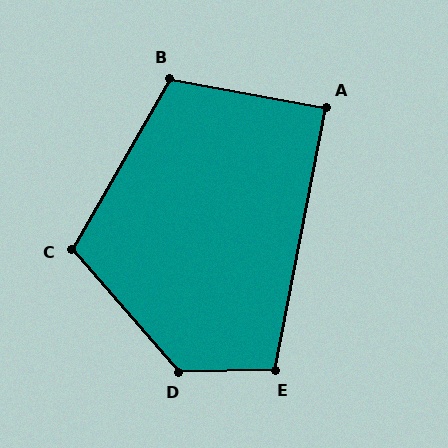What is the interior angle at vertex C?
Approximately 109 degrees (obtuse).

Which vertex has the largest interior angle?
D, at approximately 130 degrees.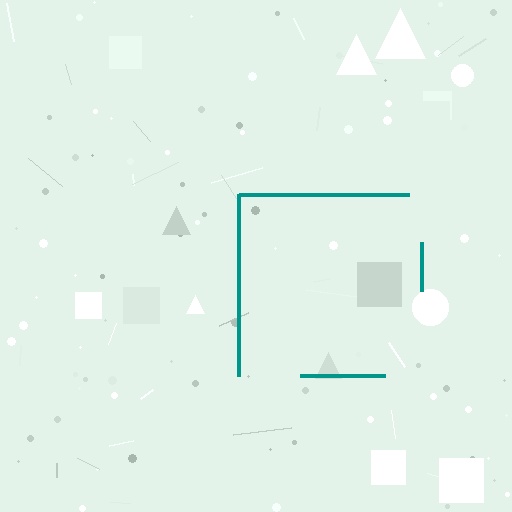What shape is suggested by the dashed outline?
The dashed outline suggests a square.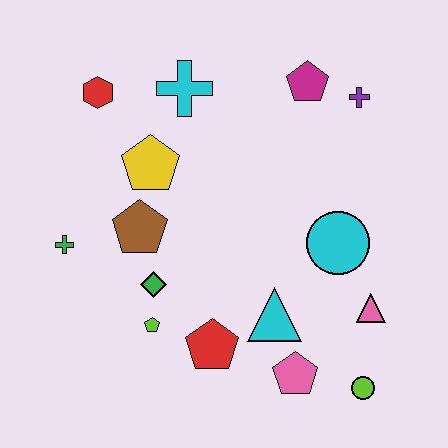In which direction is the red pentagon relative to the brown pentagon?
The red pentagon is below the brown pentagon.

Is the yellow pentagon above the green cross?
Yes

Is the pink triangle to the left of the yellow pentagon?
No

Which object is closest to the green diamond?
The lime pentagon is closest to the green diamond.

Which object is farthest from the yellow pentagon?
The lime circle is farthest from the yellow pentagon.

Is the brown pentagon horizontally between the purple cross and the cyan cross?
No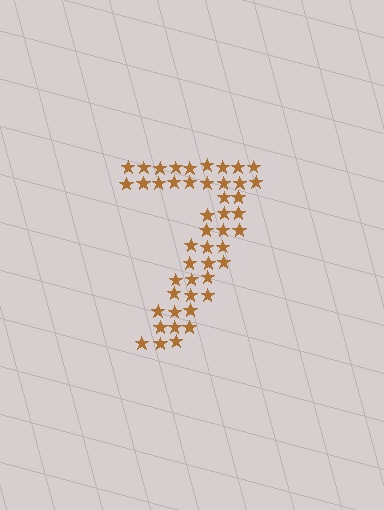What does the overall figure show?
The overall figure shows the digit 7.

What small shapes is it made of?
It is made of small stars.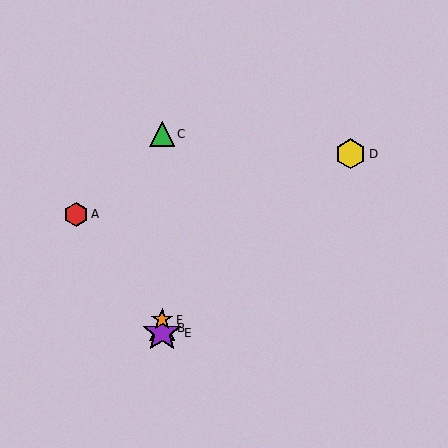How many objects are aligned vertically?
4 objects (B, C, E, F) are aligned vertically.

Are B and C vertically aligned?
Yes, both are at x≈162.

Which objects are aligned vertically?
Objects B, C, E, F are aligned vertically.